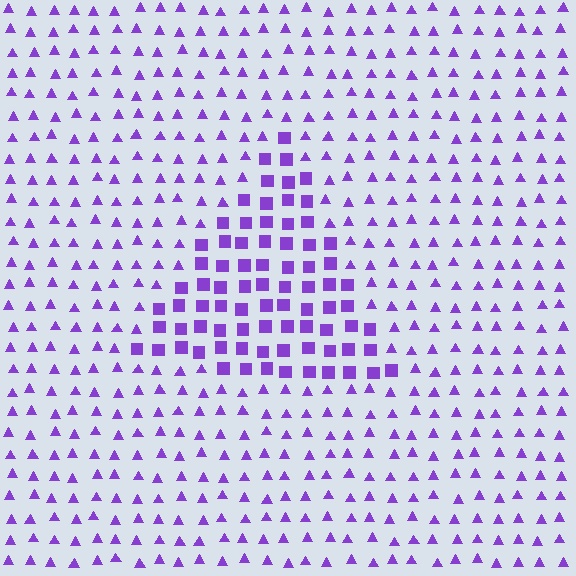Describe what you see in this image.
The image is filled with small purple elements arranged in a uniform grid. A triangle-shaped region contains squares, while the surrounding area contains triangles. The boundary is defined purely by the change in element shape.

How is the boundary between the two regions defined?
The boundary is defined by a change in element shape: squares inside vs. triangles outside. All elements share the same color and spacing.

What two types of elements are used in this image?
The image uses squares inside the triangle region and triangles outside it.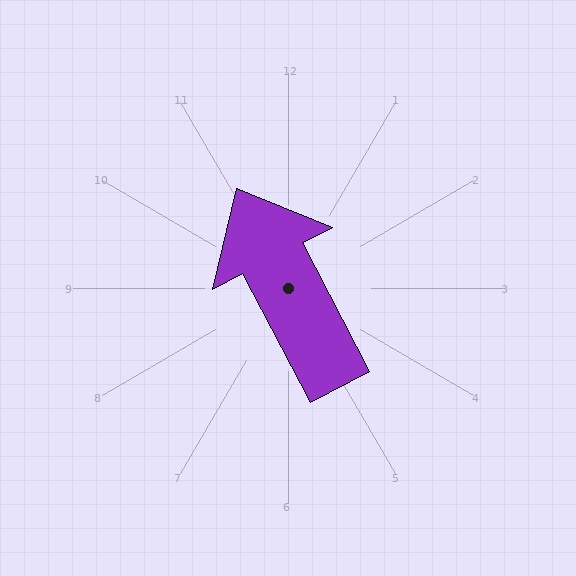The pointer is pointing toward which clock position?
Roughly 11 o'clock.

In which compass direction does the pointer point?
Northwest.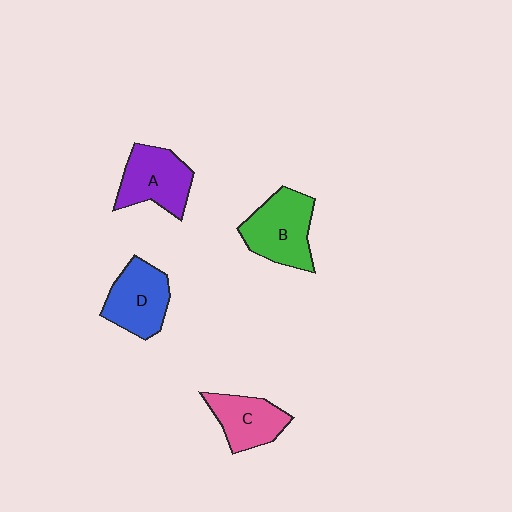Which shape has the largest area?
Shape B (green).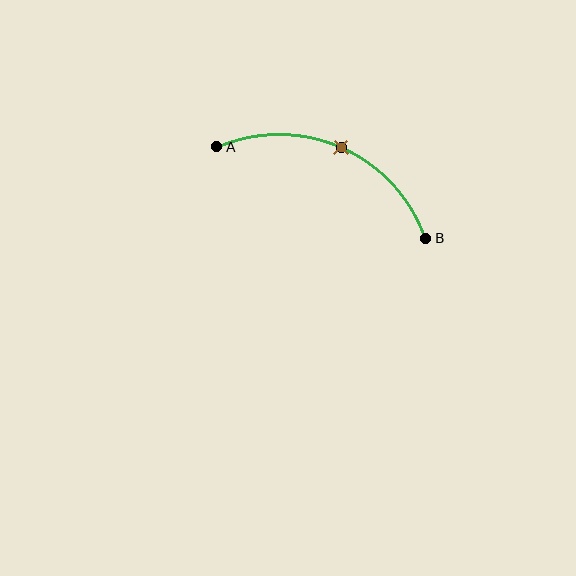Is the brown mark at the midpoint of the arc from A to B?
Yes. The brown mark lies on the arc at equal arc-length from both A and B — it is the arc midpoint.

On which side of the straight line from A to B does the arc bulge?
The arc bulges above the straight line connecting A and B.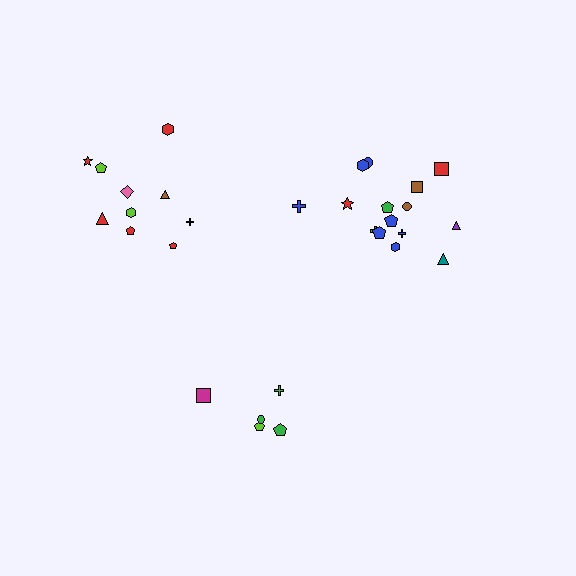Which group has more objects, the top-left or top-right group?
The top-right group.